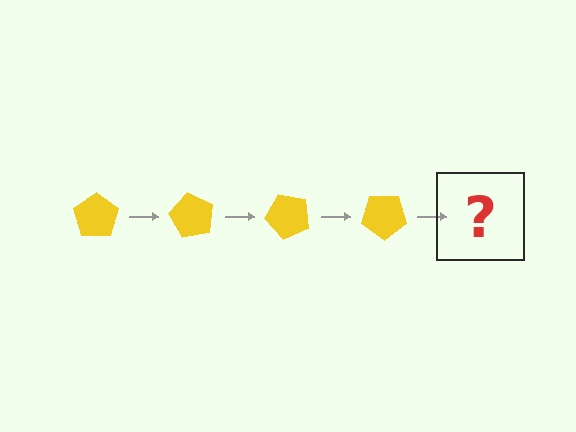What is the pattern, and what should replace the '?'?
The pattern is that the pentagon rotates 60 degrees each step. The '?' should be a yellow pentagon rotated 240 degrees.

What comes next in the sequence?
The next element should be a yellow pentagon rotated 240 degrees.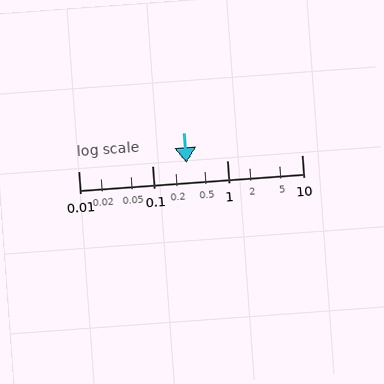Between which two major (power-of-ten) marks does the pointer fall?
The pointer is between 0.1 and 1.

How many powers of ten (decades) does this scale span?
The scale spans 3 decades, from 0.01 to 10.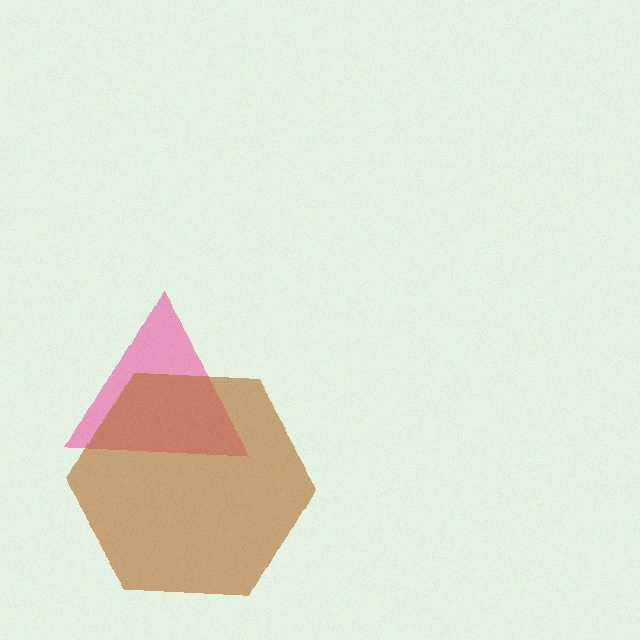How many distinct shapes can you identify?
There are 2 distinct shapes: a pink triangle, a brown hexagon.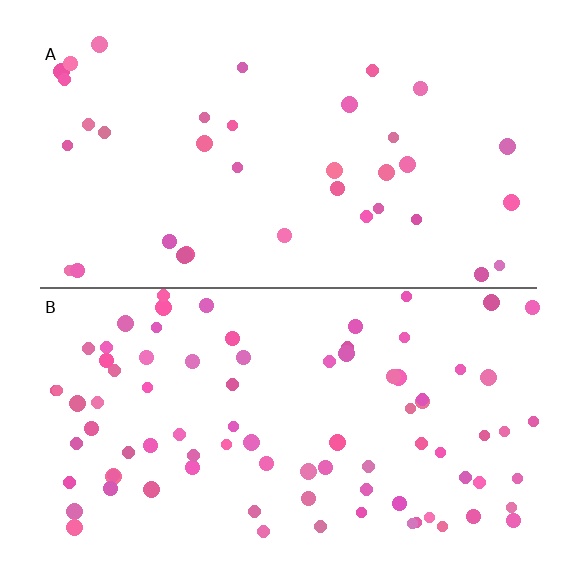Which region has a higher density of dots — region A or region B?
B (the bottom).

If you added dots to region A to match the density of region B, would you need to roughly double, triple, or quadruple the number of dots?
Approximately double.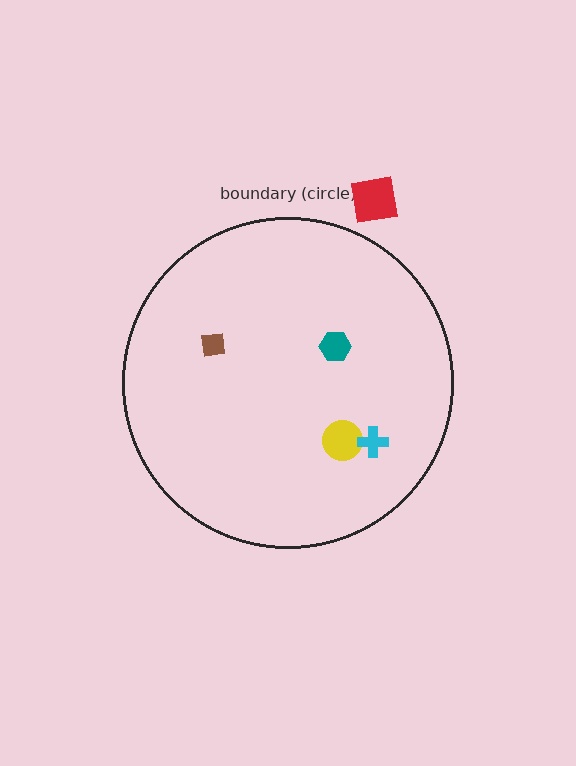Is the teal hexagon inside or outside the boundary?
Inside.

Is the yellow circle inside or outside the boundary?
Inside.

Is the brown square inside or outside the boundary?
Inside.